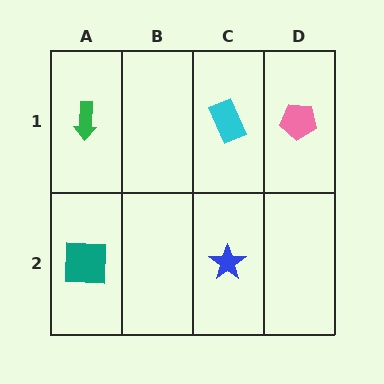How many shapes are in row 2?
2 shapes.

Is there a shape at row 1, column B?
No, that cell is empty.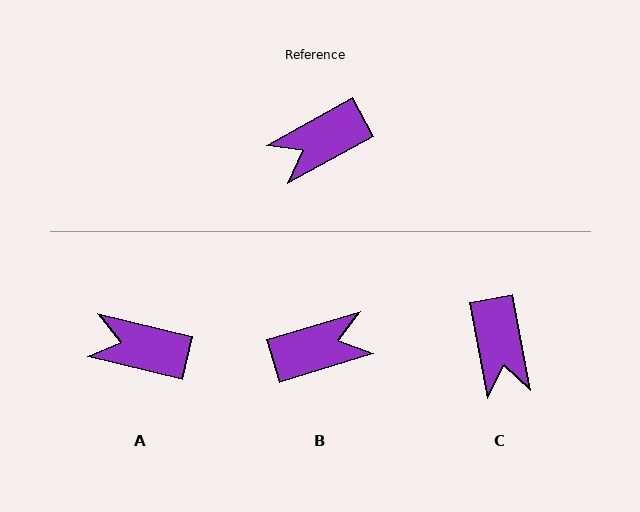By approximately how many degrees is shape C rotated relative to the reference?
Approximately 72 degrees counter-clockwise.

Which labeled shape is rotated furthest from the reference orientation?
B, about 168 degrees away.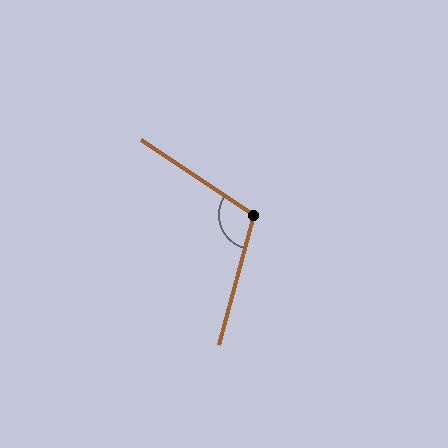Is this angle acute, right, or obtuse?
It is obtuse.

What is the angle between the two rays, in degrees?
Approximately 109 degrees.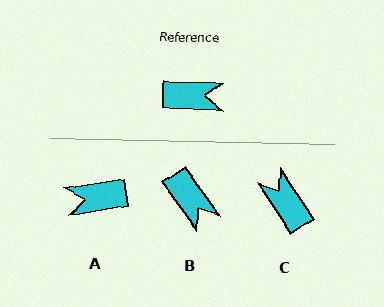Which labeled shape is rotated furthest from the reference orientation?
A, about 168 degrees away.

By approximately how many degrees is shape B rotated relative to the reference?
Approximately 52 degrees clockwise.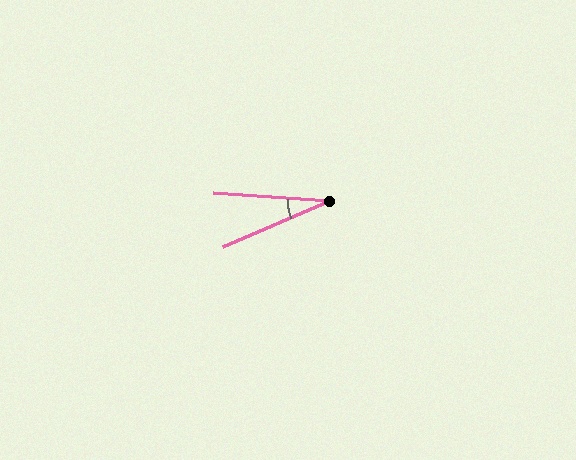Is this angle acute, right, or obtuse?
It is acute.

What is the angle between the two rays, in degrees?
Approximately 27 degrees.